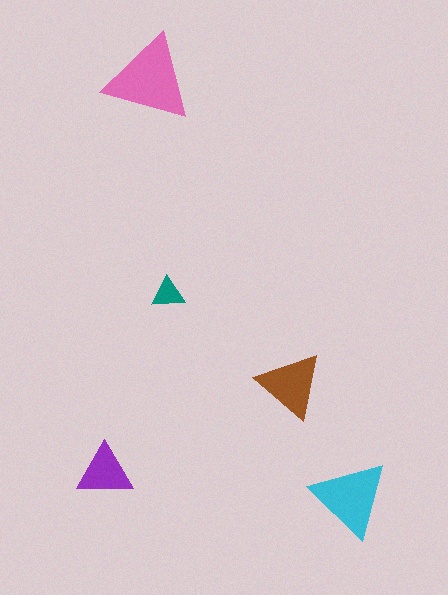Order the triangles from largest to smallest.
the pink one, the cyan one, the brown one, the purple one, the teal one.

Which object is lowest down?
The cyan triangle is bottommost.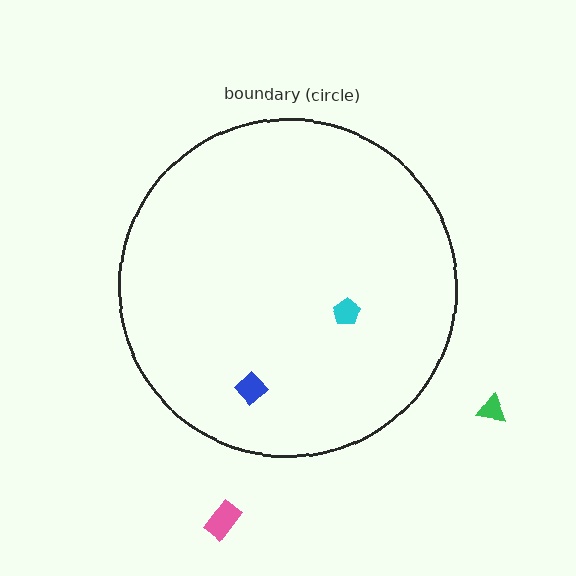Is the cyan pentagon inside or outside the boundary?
Inside.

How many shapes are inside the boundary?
2 inside, 2 outside.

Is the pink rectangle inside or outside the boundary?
Outside.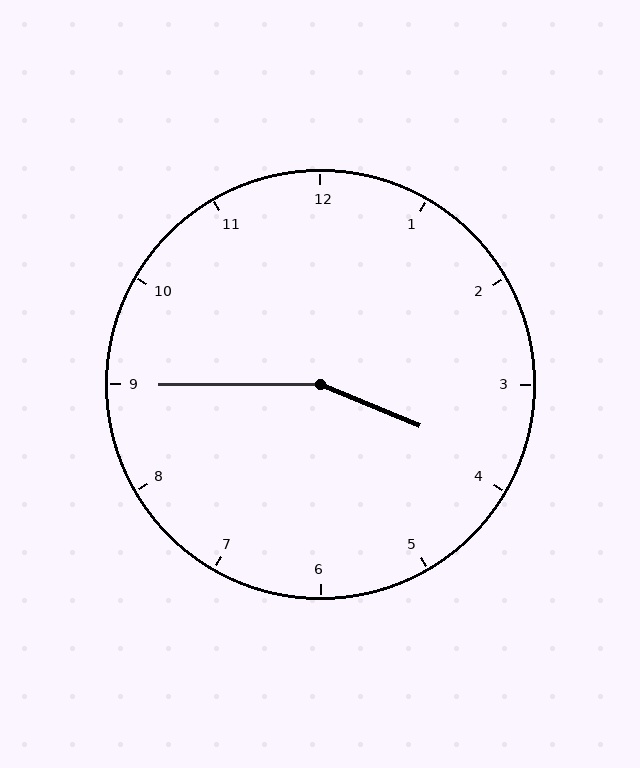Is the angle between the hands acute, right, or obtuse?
It is obtuse.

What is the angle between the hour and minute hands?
Approximately 158 degrees.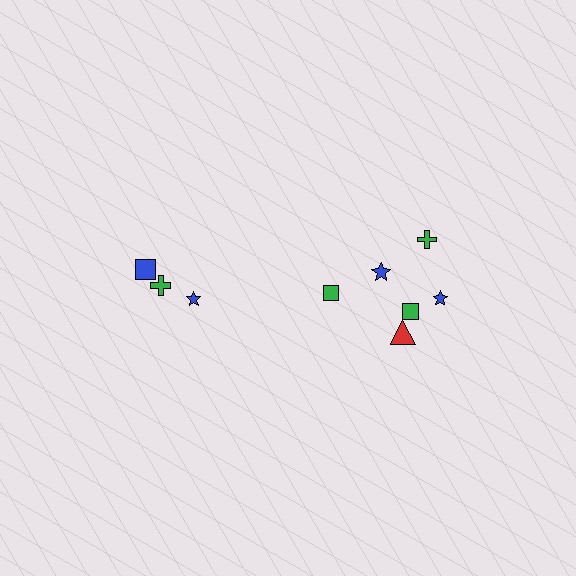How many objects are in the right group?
There are 6 objects.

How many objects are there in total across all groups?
There are 9 objects.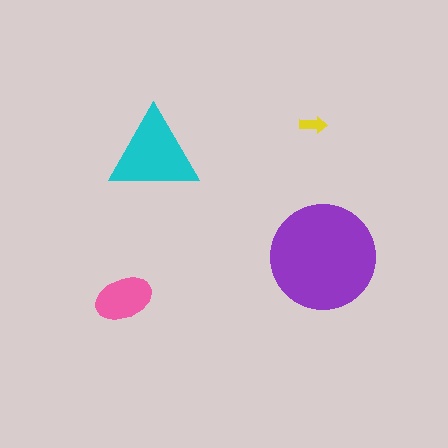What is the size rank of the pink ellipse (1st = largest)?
3rd.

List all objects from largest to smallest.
The purple circle, the cyan triangle, the pink ellipse, the yellow arrow.